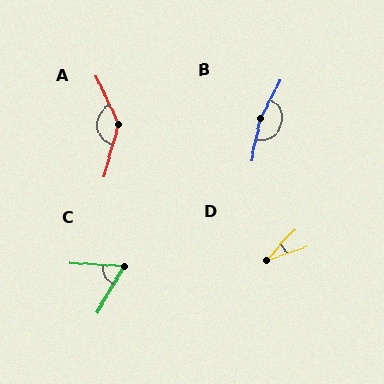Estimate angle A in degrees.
Approximately 140 degrees.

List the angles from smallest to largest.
D (28°), C (63°), A (140°), B (164°).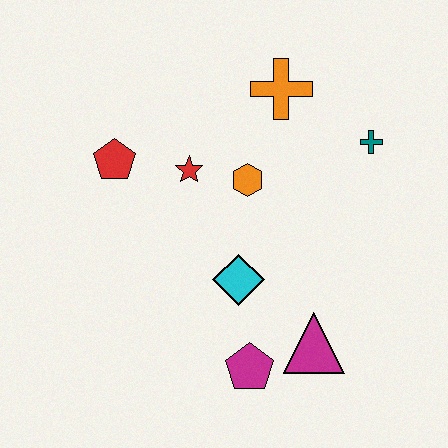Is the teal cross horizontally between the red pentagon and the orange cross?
No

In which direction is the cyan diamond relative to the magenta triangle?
The cyan diamond is to the left of the magenta triangle.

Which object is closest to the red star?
The orange hexagon is closest to the red star.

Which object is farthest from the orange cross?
The magenta pentagon is farthest from the orange cross.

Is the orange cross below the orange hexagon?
No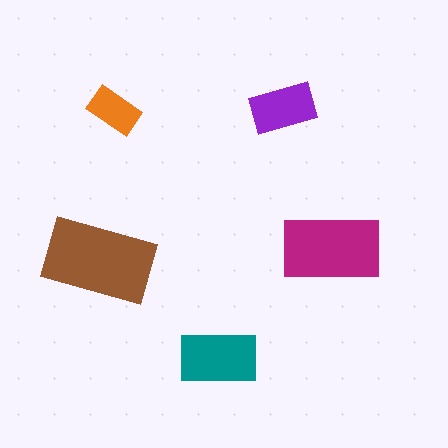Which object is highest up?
The purple rectangle is topmost.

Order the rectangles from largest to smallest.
the brown one, the magenta one, the teal one, the purple one, the orange one.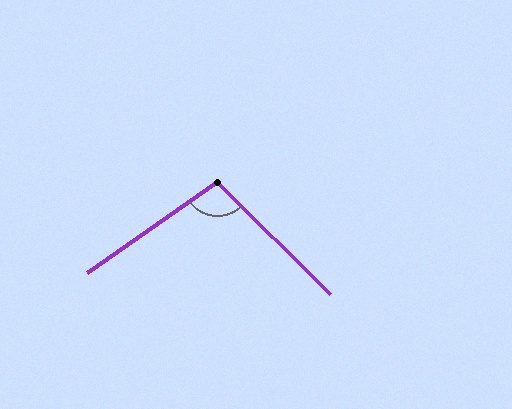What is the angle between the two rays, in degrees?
Approximately 101 degrees.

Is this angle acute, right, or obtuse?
It is obtuse.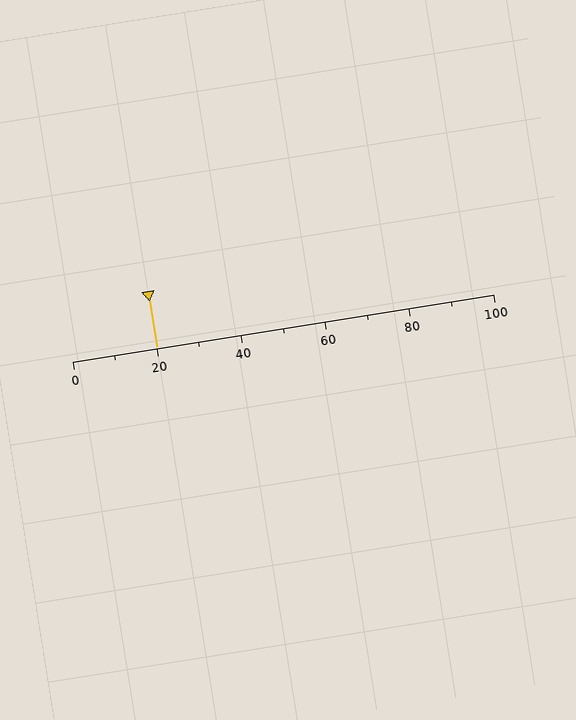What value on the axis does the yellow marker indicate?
The marker indicates approximately 20.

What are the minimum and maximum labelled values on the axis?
The axis runs from 0 to 100.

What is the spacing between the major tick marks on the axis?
The major ticks are spaced 20 apart.